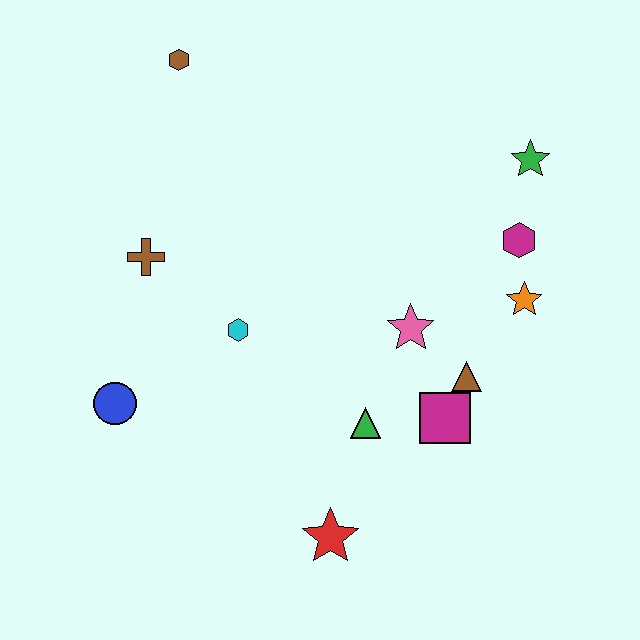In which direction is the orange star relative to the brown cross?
The orange star is to the right of the brown cross.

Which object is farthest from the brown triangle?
The brown hexagon is farthest from the brown triangle.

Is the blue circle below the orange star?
Yes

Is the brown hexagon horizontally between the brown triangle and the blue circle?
Yes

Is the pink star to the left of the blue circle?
No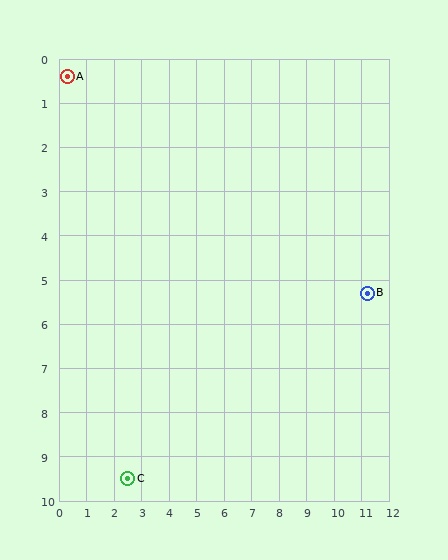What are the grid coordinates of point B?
Point B is at approximately (11.2, 5.3).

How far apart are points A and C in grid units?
Points A and C are about 9.4 grid units apart.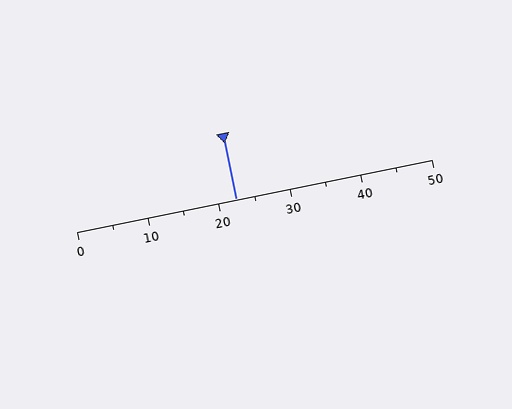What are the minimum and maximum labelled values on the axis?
The axis runs from 0 to 50.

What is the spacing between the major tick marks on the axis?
The major ticks are spaced 10 apart.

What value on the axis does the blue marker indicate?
The marker indicates approximately 22.5.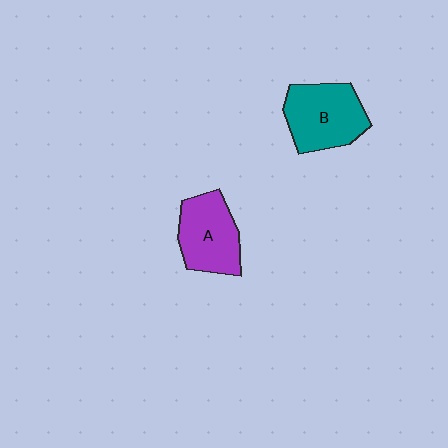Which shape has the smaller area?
Shape A (purple).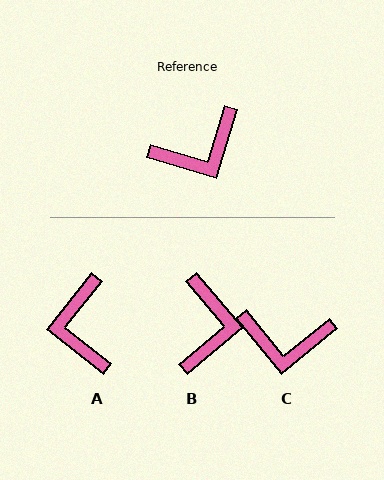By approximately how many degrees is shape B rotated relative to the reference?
Approximately 57 degrees counter-clockwise.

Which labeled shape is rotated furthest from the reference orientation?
A, about 112 degrees away.